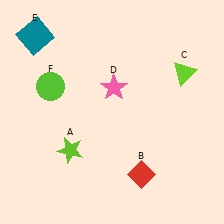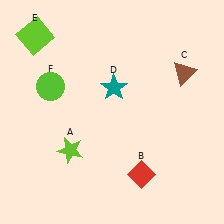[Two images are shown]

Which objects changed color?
C changed from lime to brown. D changed from pink to teal. E changed from teal to lime.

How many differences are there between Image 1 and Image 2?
There are 3 differences between the two images.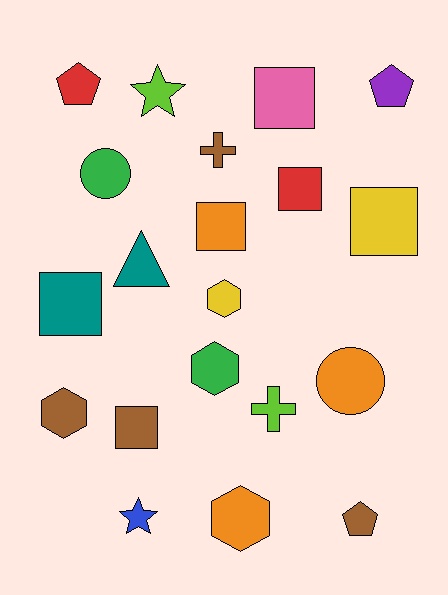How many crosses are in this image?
There are 2 crosses.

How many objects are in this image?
There are 20 objects.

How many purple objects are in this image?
There is 1 purple object.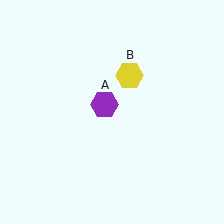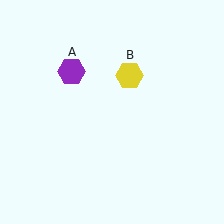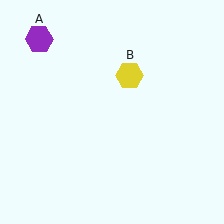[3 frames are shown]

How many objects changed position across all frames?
1 object changed position: purple hexagon (object A).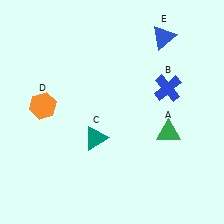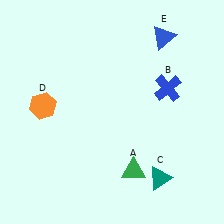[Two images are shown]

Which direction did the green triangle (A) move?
The green triangle (A) moved down.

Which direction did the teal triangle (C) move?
The teal triangle (C) moved right.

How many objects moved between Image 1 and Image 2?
2 objects moved between the two images.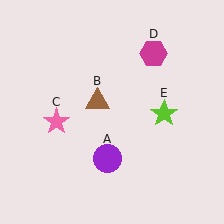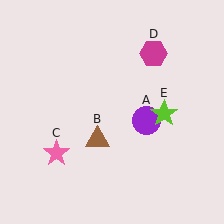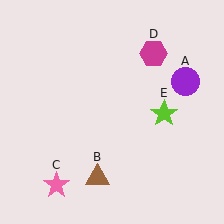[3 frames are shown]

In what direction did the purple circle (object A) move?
The purple circle (object A) moved up and to the right.